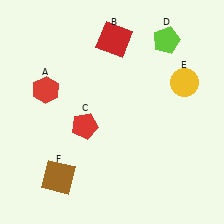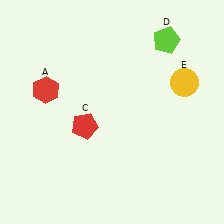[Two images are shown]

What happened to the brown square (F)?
The brown square (F) was removed in Image 2. It was in the bottom-left area of Image 1.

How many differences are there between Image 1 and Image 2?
There are 2 differences between the two images.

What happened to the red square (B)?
The red square (B) was removed in Image 2. It was in the top-right area of Image 1.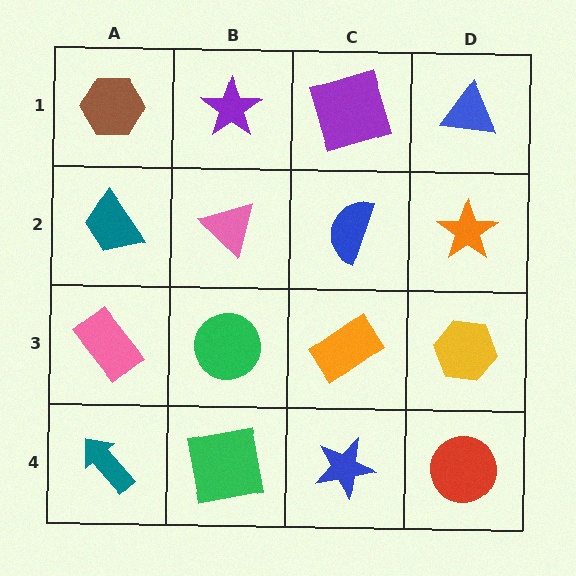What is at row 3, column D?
A yellow hexagon.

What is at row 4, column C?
A blue star.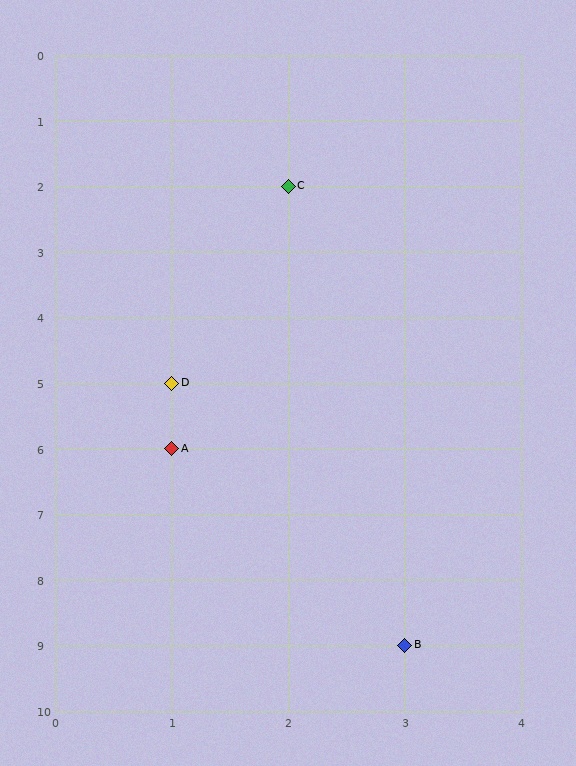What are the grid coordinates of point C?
Point C is at grid coordinates (2, 2).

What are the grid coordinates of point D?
Point D is at grid coordinates (1, 5).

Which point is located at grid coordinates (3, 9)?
Point B is at (3, 9).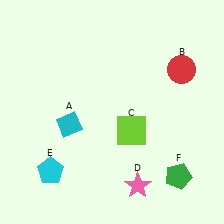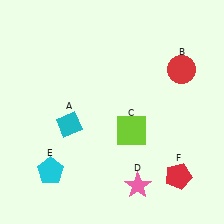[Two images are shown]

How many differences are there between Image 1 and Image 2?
There is 1 difference between the two images.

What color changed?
The pentagon (F) changed from green in Image 1 to red in Image 2.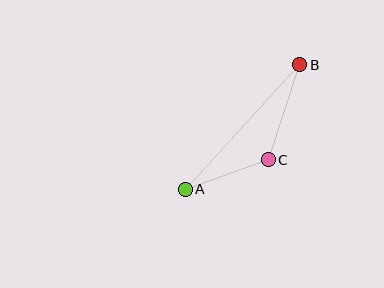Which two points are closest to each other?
Points A and C are closest to each other.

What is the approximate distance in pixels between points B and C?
The distance between B and C is approximately 100 pixels.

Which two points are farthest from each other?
Points A and B are farthest from each other.